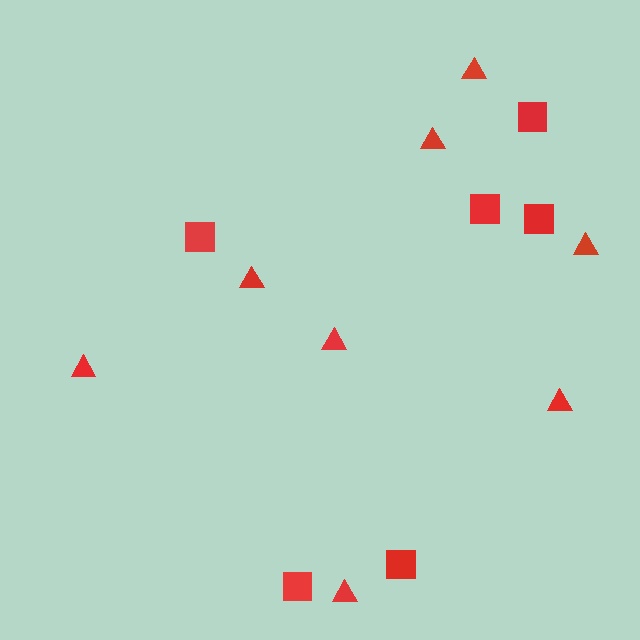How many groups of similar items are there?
There are 2 groups: one group of squares (6) and one group of triangles (8).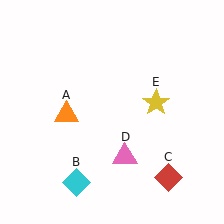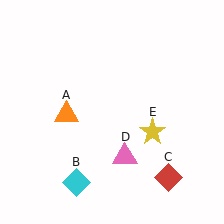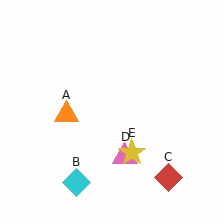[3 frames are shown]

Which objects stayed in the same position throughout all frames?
Orange triangle (object A) and cyan diamond (object B) and red diamond (object C) and pink triangle (object D) remained stationary.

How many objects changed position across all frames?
1 object changed position: yellow star (object E).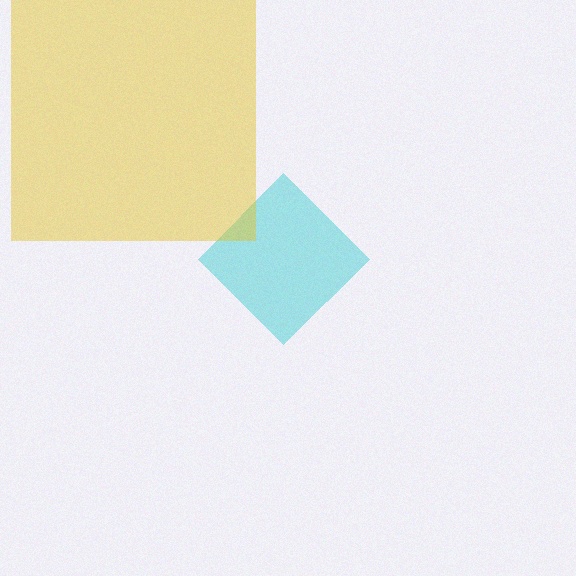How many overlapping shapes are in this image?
There are 2 overlapping shapes in the image.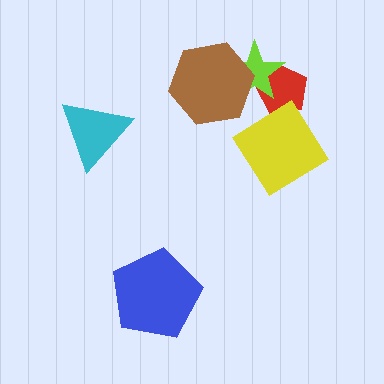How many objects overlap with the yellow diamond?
1 object overlaps with the yellow diamond.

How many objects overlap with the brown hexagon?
1 object overlaps with the brown hexagon.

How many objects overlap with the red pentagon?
2 objects overlap with the red pentagon.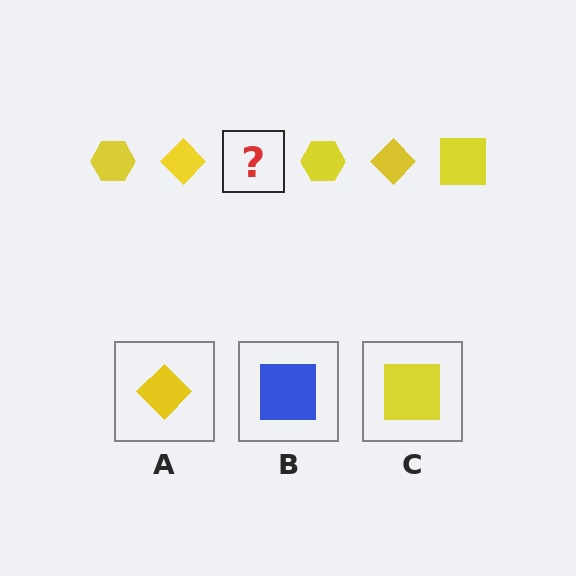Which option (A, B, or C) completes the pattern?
C.